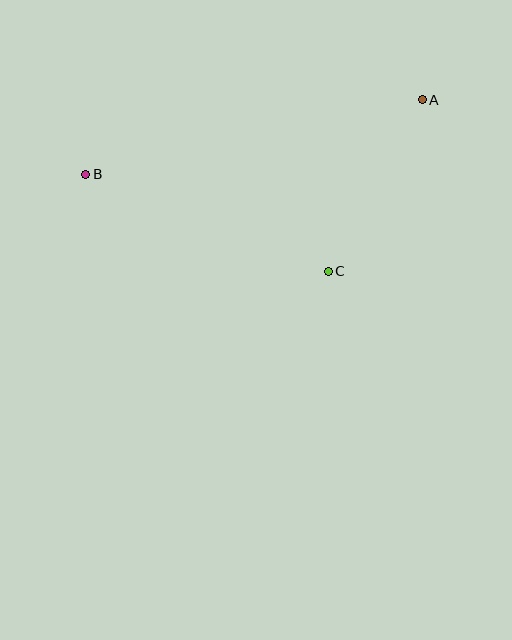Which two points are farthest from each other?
Points A and B are farthest from each other.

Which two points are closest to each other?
Points A and C are closest to each other.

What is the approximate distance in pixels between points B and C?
The distance between B and C is approximately 261 pixels.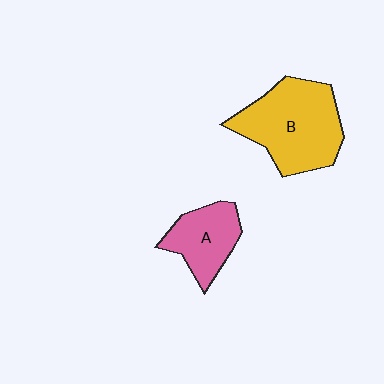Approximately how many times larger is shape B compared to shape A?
Approximately 1.8 times.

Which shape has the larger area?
Shape B (yellow).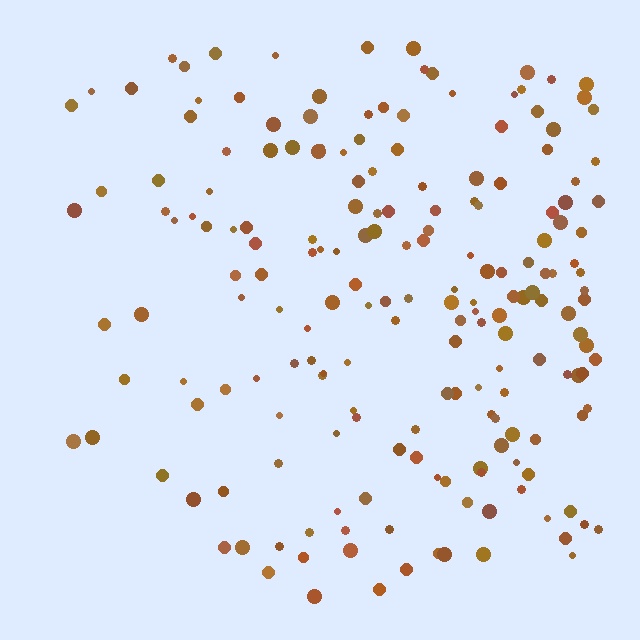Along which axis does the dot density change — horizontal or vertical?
Horizontal.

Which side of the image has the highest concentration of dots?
The right.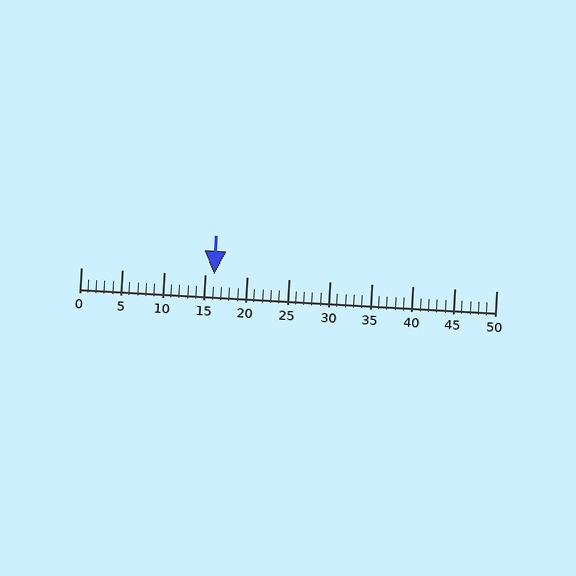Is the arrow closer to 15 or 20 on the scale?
The arrow is closer to 15.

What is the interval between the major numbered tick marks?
The major tick marks are spaced 5 units apart.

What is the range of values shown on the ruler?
The ruler shows values from 0 to 50.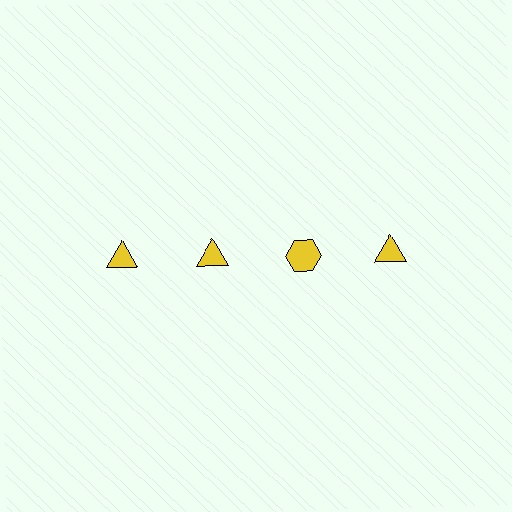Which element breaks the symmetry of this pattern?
The yellow hexagon in the top row, center column breaks the symmetry. All other shapes are yellow triangles.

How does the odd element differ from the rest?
It has a different shape: hexagon instead of triangle.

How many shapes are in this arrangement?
There are 4 shapes arranged in a grid pattern.